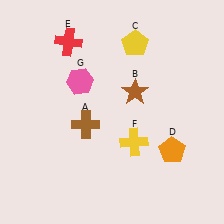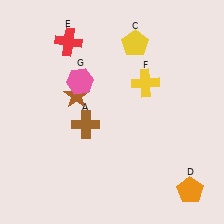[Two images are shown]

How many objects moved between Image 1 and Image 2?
3 objects moved between the two images.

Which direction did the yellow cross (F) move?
The yellow cross (F) moved up.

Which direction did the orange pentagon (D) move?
The orange pentagon (D) moved down.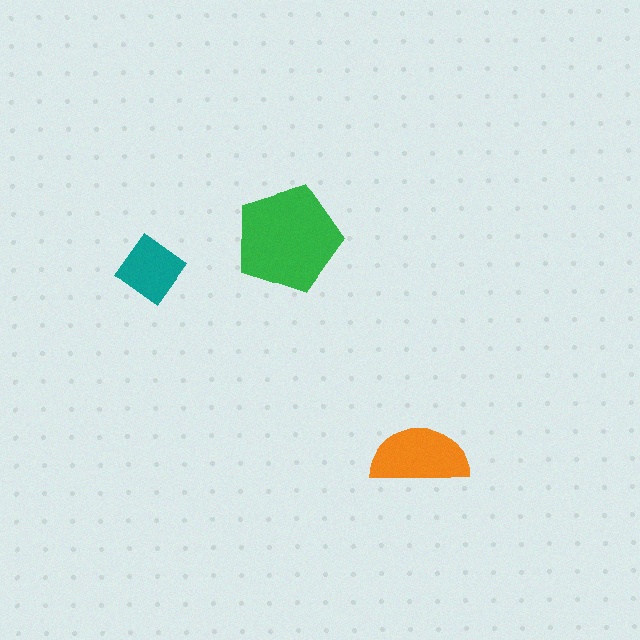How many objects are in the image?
There are 3 objects in the image.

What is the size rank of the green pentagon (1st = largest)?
1st.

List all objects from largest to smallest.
The green pentagon, the orange semicircle, the teal diamond.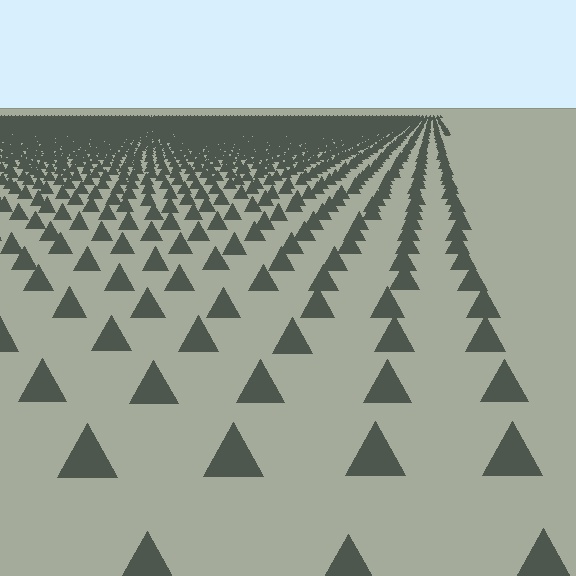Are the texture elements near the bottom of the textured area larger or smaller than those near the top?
Larger. Near the bottom, elements are closer to the viewer and appear at a bigger on-screen size.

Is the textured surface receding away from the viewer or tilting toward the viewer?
The surface is receding away from the viewer. Texture elements get smaller and denser toward the top.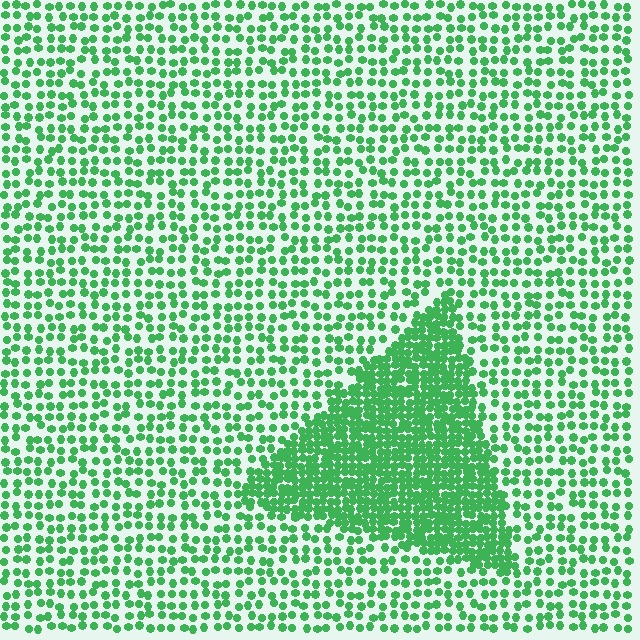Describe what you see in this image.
The image contains small green elements arranged at two different densities. A triangle-shaped region is visible where the elements are more densely packed than the surrounding area.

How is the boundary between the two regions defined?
The boundary is defined by a change in element density (approximately 2.4x ratio). All elements are the same color, size, and shape.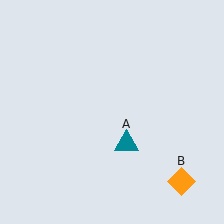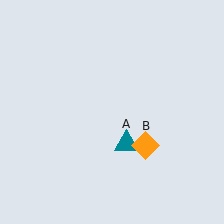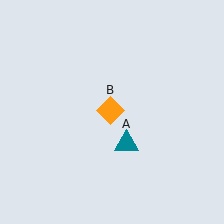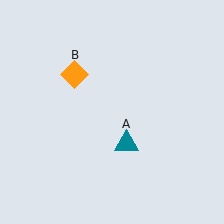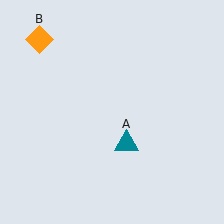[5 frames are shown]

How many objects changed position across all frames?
1 object changed position: orange diamond (object B).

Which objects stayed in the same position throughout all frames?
Teal triangle (object A) remained stationary.